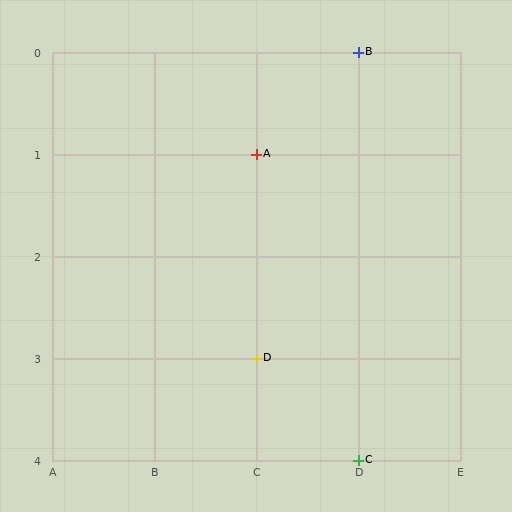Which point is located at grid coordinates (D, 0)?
Point B is at (D, 0).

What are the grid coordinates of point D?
Point D is at grid coordinates (C, 3).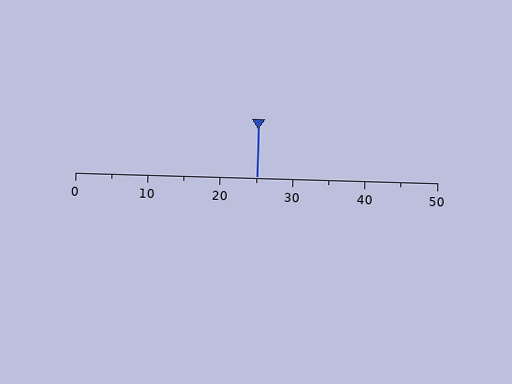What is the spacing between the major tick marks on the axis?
The major ticks are spaced 10 apart.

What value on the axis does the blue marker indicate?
The marker indicates approximately 25.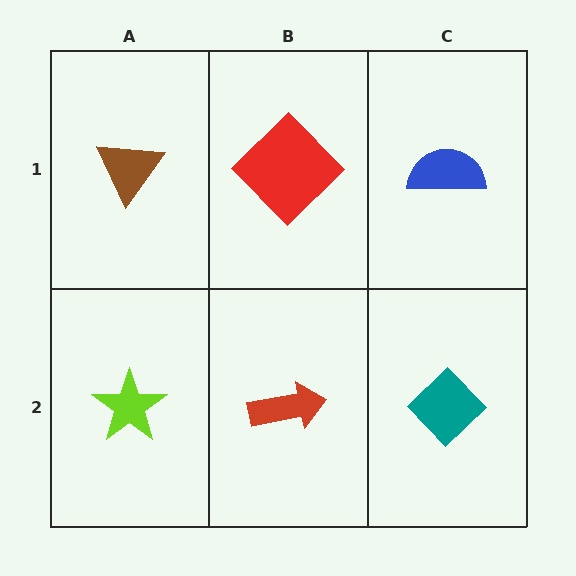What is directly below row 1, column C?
A teal diamond.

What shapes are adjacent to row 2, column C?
A blue semicircle (row 1, column C), a red arrow (row 2, column B).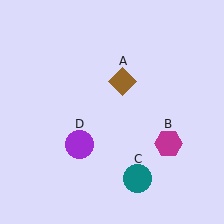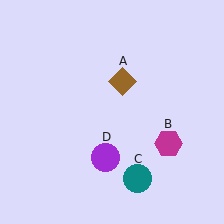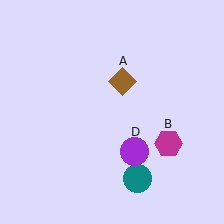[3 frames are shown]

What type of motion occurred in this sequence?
The purple circle (object D) rotated counterclockwise around the center of the scene.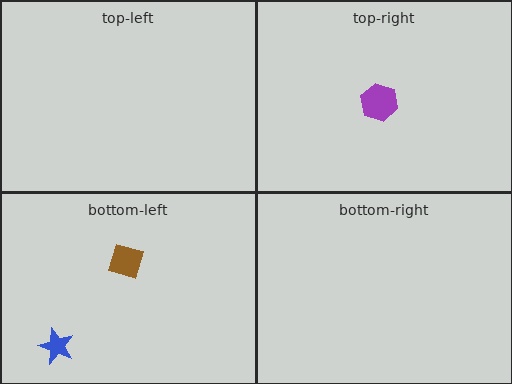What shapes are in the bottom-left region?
The blue star, the brown diamond.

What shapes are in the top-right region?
The purple hexagon.